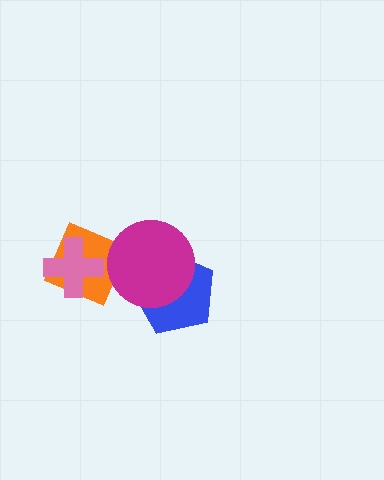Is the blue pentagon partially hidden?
Yes, it is partially covered by another shape.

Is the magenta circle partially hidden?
No, no other shape covers it.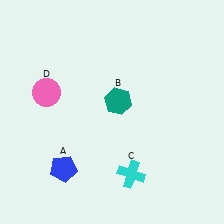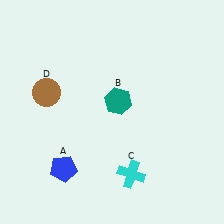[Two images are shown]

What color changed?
The circle (D) changed from pink in Image 1 to brown in Image 2.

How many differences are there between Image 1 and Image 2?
There is 1 difference between the two images.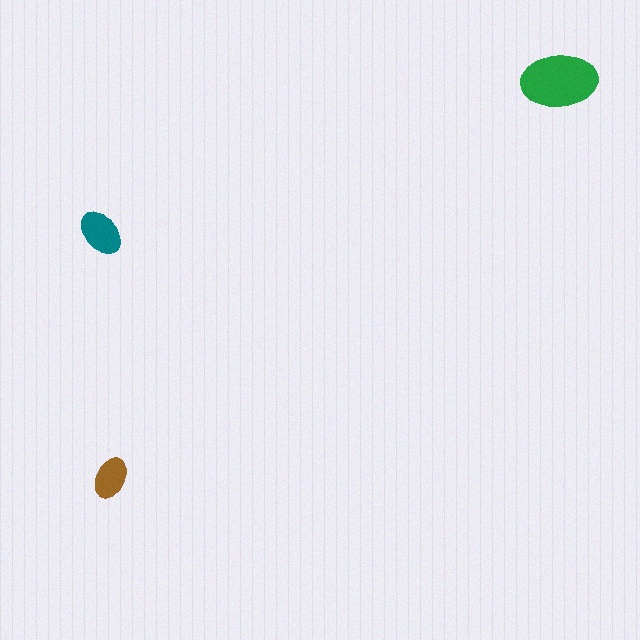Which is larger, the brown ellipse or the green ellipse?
The green one.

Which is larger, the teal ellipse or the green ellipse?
The green one.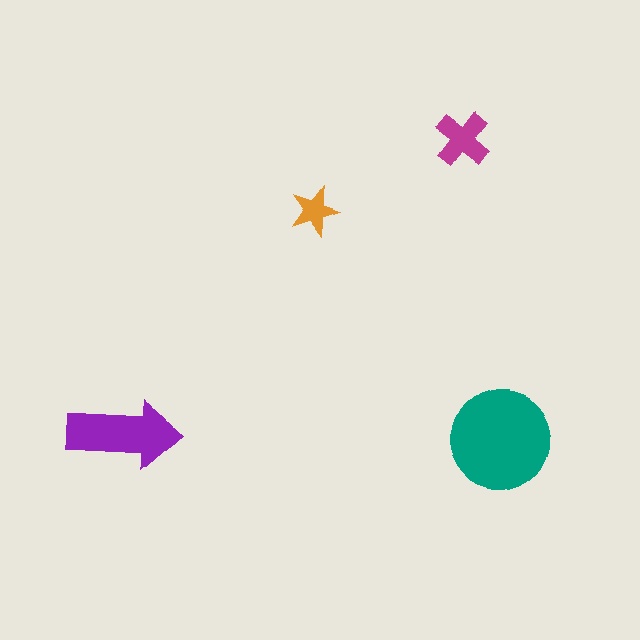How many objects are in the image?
There are 4 objects in the image.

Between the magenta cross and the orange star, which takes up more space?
The magenta cross.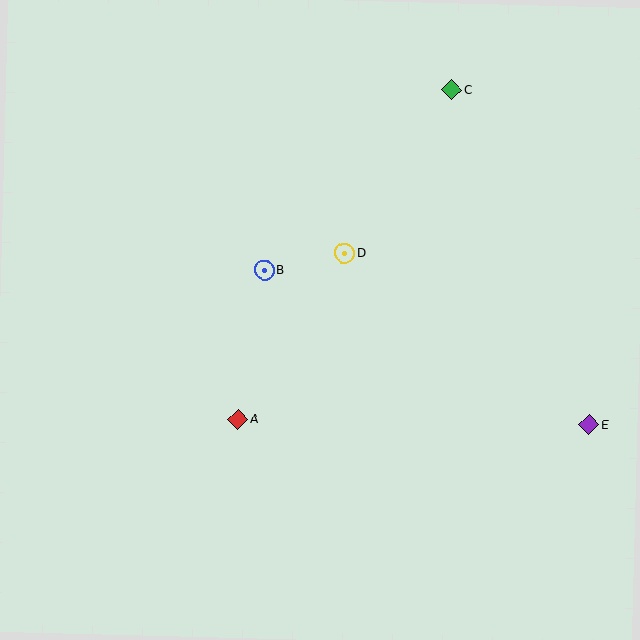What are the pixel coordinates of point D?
Point D is at (344, 253).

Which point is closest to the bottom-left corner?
Point A is closest to the bottom-left corner.